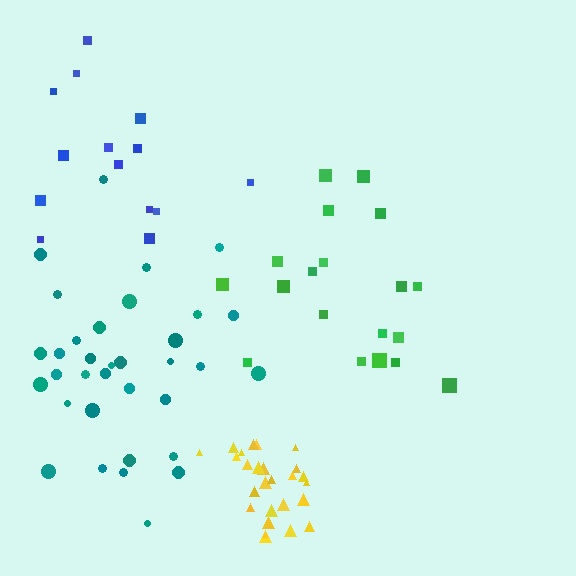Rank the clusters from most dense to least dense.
yellow, teal, green, blue.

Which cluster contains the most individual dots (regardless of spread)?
Teal (34).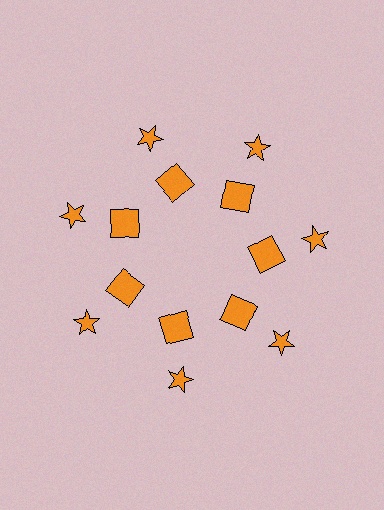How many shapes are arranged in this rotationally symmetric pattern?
There are 14 shapes, arranged in 7 groups of 2.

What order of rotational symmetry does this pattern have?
This pattern has 7-fold rotational symmetry.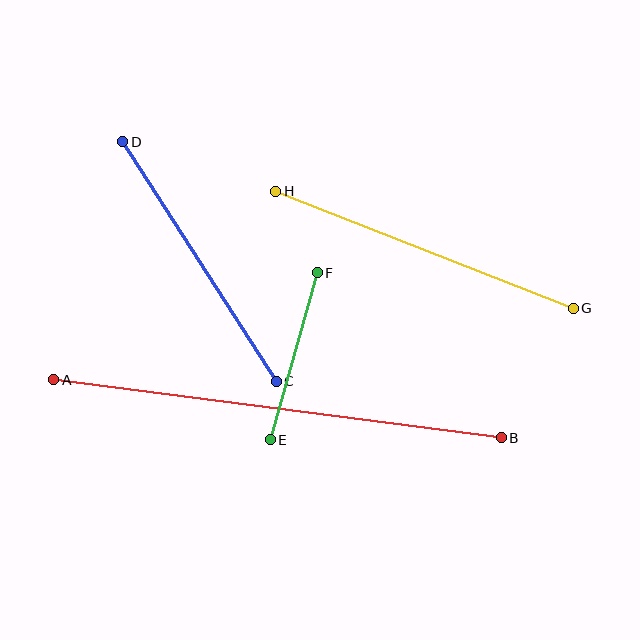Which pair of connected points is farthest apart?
Points A and B are farthest apart.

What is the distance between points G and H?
The distance is approximately 320 pixels.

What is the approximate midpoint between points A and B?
The midpoint is at approximately (278, 409) pixels.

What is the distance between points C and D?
The distance is approximately 284 pixels.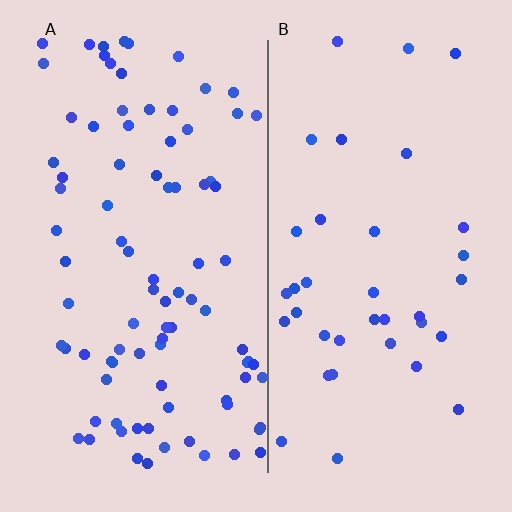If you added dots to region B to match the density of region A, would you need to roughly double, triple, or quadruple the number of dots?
Approximately double.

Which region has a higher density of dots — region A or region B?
A (the left).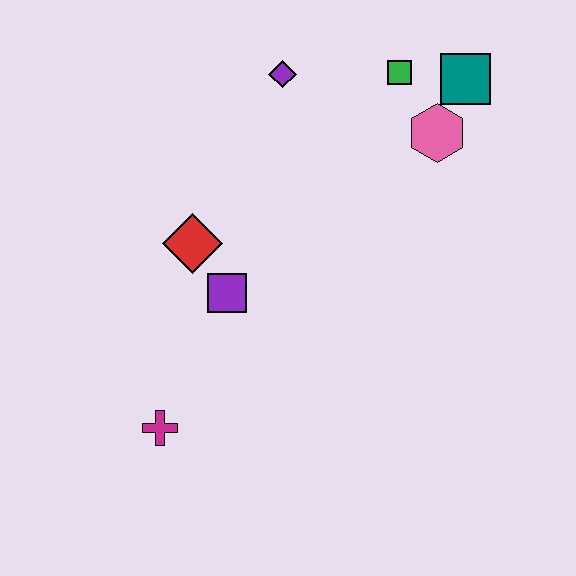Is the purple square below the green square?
Yes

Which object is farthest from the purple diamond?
The magenta cross is farthest from the purple diamond.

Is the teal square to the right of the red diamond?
Yes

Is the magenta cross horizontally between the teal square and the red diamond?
No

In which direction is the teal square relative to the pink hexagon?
The teal square is above the pink hexagon.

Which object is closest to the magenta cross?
The purple square is closest to the magenta cross.